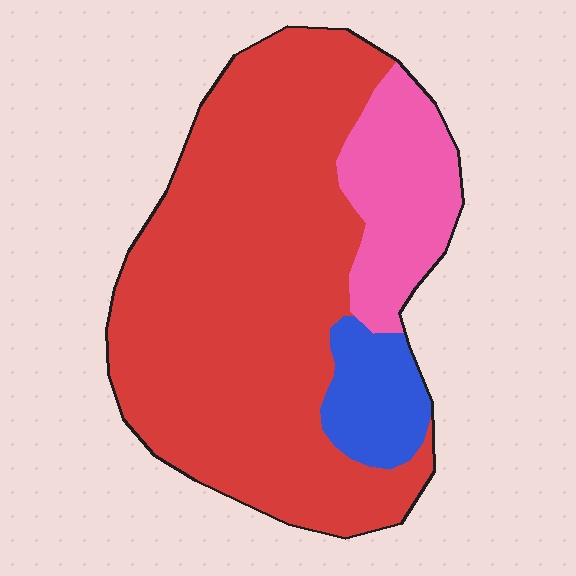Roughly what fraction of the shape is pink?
Pink covers 17% of the shape.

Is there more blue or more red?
Red.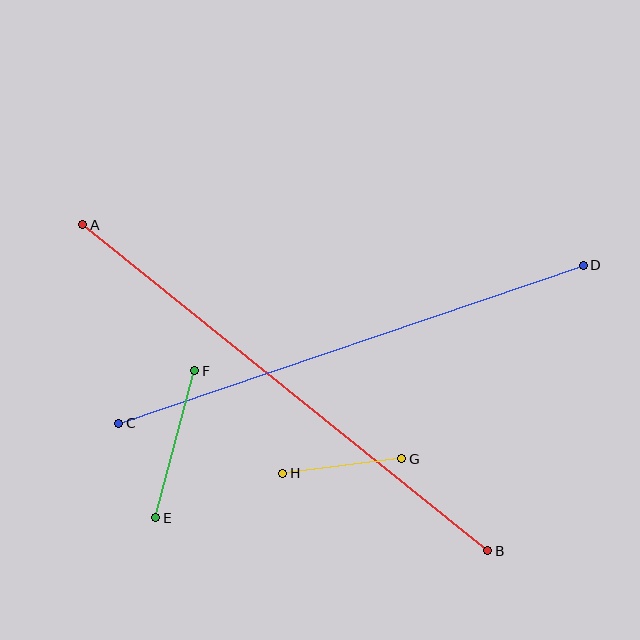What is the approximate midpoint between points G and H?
The midpoint is at approximately (342, 466) pixels.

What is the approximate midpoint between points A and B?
The midpoint is at approximately (285, 388) pixels.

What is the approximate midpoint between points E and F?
The midpoint is at approximately (175, 444) pixels.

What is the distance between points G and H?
The distance is approximately 120 pixels.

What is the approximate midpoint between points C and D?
The midpoint is at approximately (351, 344) pixels.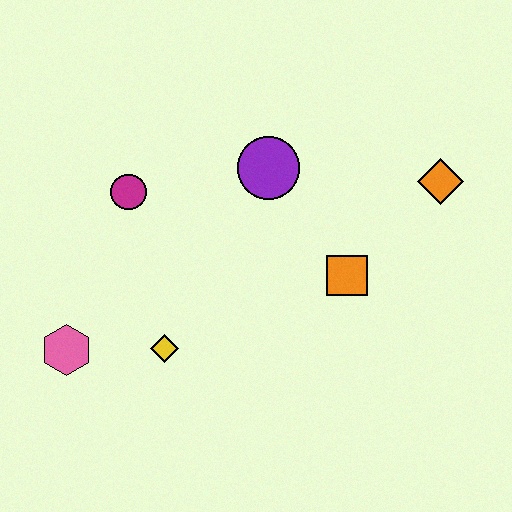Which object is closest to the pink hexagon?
The yellow diamond is closest to the pink hexagon.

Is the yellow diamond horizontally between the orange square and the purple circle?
No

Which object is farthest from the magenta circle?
The orange diamond is farthest from the magenta circle.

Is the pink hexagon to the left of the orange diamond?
Yes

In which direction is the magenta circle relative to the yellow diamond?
The magenta circle is above the yellow diamond.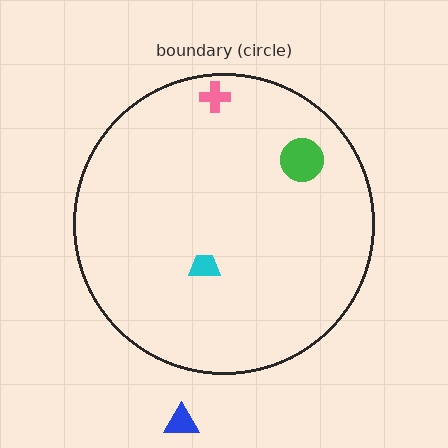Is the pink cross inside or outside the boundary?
Inside.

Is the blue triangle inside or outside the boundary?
Outside.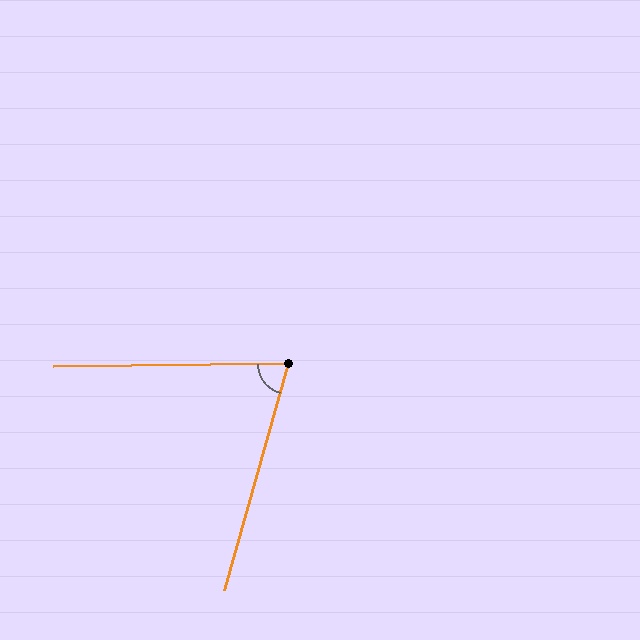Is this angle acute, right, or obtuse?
It is acute.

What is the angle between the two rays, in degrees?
Approximately 74 degrees.